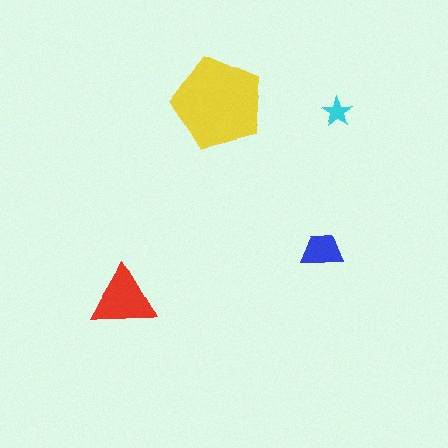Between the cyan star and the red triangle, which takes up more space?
The red triangle.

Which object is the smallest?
The cyan star.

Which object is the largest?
The yellow pentagon.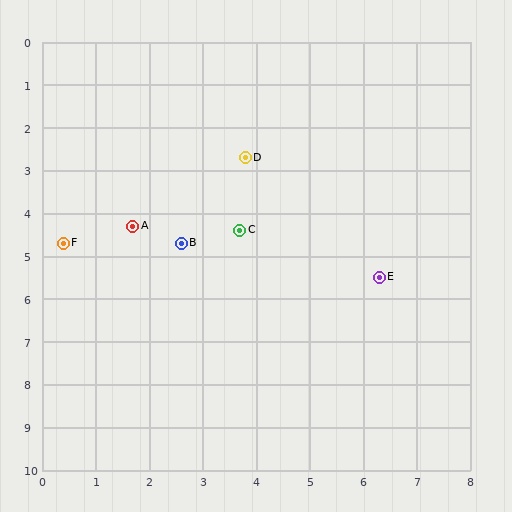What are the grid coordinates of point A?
Point A is at approximately (1.7, 4.3).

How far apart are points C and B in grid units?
Points C and B are about 1.1 grid units apart.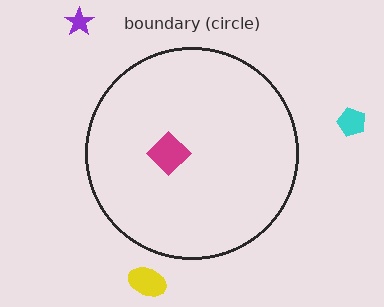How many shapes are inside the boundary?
1 inside, 3 outside.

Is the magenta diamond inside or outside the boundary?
Inside.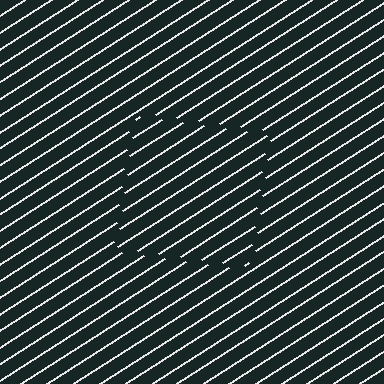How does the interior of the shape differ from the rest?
The interior of the shape contains the same grating, shifted by half a period — the contour is defined by the phase discontinuity where line-ends from the inner and outer gratings abut.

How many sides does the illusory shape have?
4 sides — the line-ends trace a square.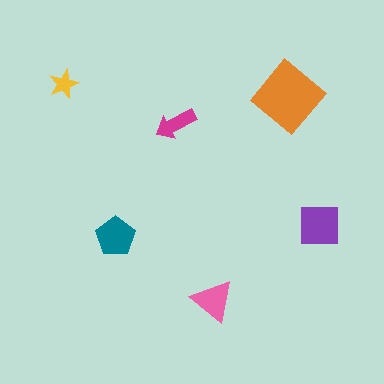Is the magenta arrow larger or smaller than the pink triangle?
Smaller.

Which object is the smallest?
The yellow star.